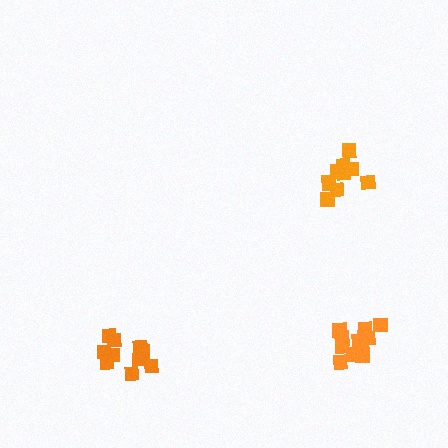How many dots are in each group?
Group 1: 13 dots, Group 2: 10 dots, Group 3: 10 dots (33 total).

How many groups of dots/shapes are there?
There are 3 groups.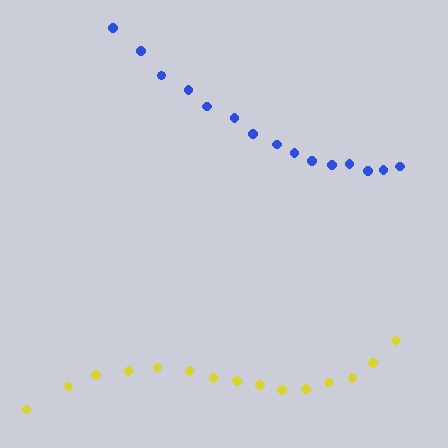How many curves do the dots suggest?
There are 2 distinct paths.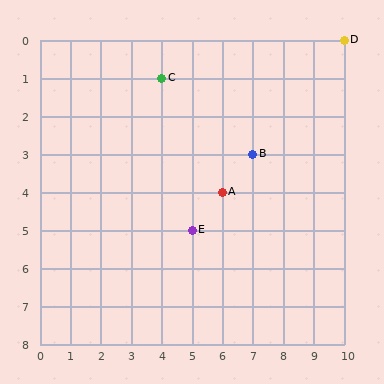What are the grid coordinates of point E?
Point E is at grid coordinates (5, 5).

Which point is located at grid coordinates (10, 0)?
Point D is at (10, 0).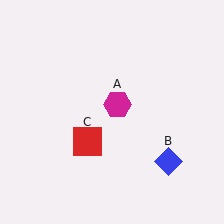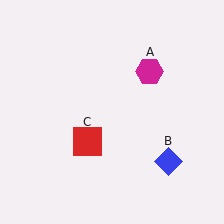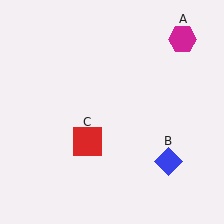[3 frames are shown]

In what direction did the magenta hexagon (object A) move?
The magenta hexagon (object A) moved up and to the right.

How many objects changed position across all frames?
1 object changed position: magenta hexagon (object A).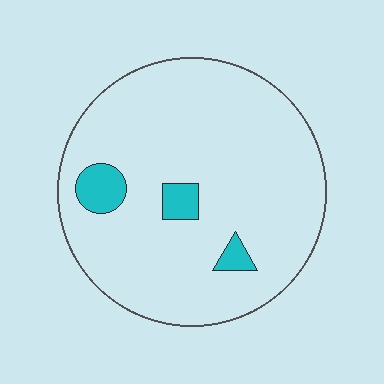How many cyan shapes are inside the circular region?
3.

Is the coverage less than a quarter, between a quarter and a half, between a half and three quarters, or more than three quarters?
Less than a quarter.